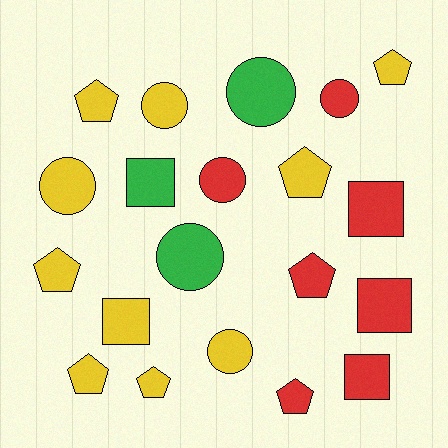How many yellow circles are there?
There are 3 yellow circles.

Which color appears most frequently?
Yellow, with 10 objects.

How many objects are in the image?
There are 20 objects.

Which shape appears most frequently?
Pentagon, with 8 objects.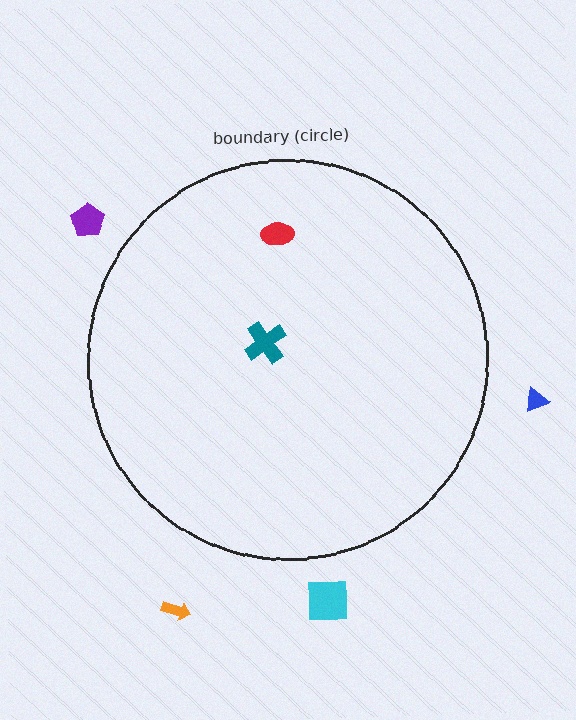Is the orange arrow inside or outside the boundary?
Outside.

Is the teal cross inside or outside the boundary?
Inside.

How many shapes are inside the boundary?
2 inside, 4 outside.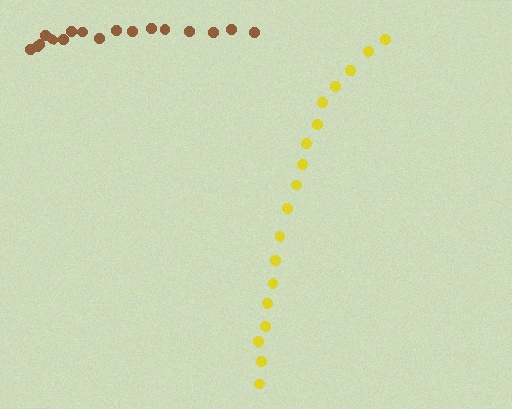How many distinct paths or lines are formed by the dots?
There are 2 distinct paths.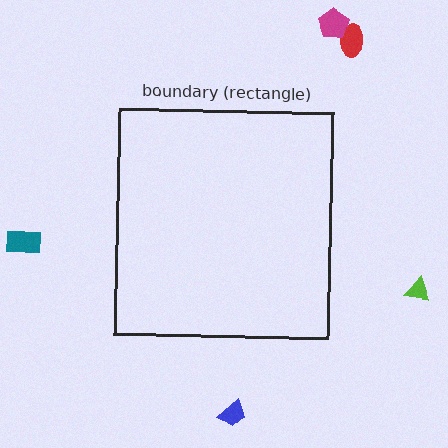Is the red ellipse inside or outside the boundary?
Outside.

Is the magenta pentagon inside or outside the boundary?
Outside.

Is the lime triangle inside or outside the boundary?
Outside.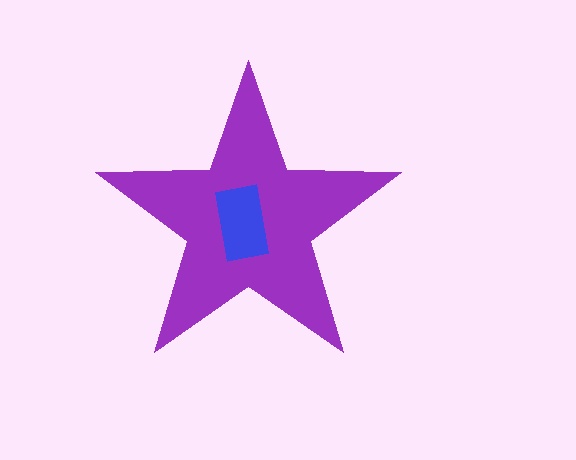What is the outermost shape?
The purple star.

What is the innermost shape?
The blue rectangle.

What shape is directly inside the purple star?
The blue rectangle.